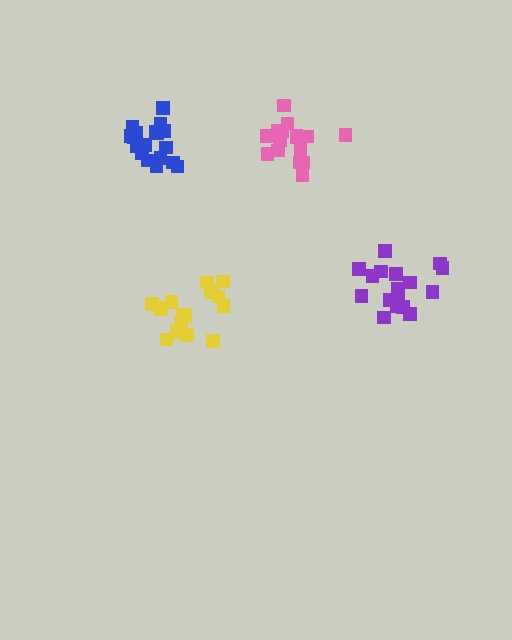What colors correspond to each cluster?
The clusters are colored: pink, purple, yellow, blue.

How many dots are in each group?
Group 1: 17 dots, Group 2: 18 dots, Group 3: 17 dots, Group 4: 19 dots (71 total).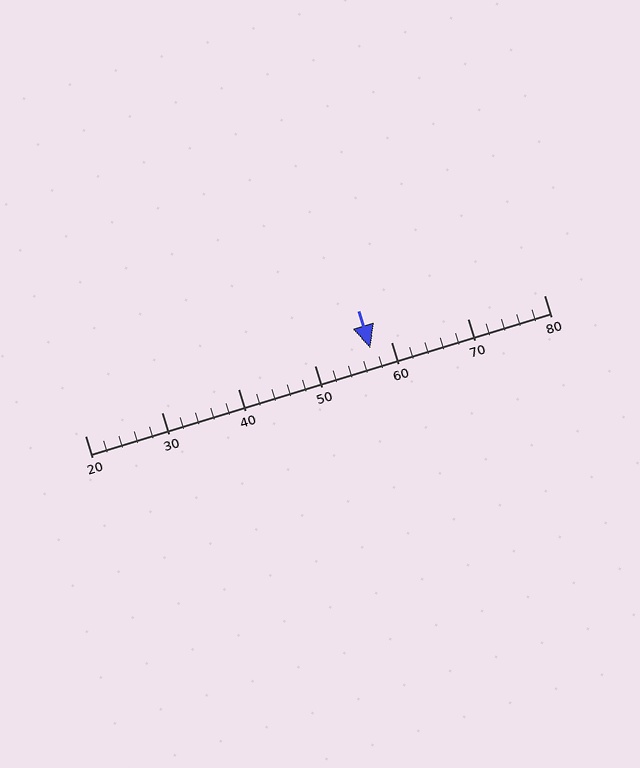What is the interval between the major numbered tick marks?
The major tick marks are spaced 10 units apart.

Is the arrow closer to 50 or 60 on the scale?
The arrow is closer to 60.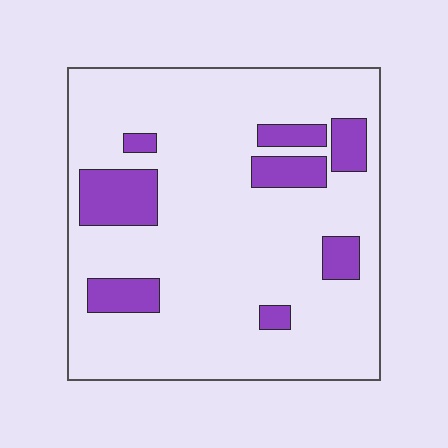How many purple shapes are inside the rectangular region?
8.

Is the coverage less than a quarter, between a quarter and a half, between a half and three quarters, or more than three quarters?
Less than a quarter.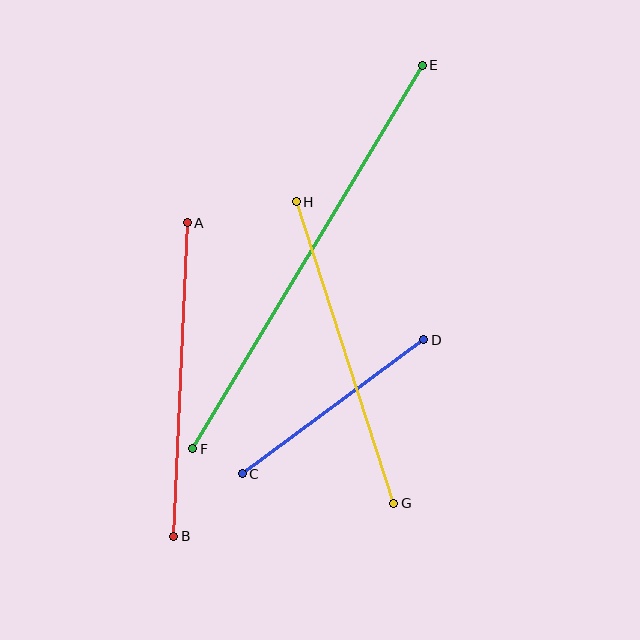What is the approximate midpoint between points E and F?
The midpoint is at approximately (308, 257) pixels.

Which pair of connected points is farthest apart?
Points E and F are farthest apart.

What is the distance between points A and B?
The distance is approximately 313 pixels.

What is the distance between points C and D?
The distance is approximately 225 pixels.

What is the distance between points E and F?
The distance is approximately 447 pixels.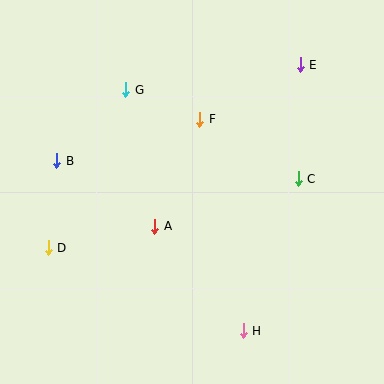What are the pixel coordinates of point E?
Point E is at (300, 65).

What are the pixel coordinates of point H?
Point H is at (243, 331).